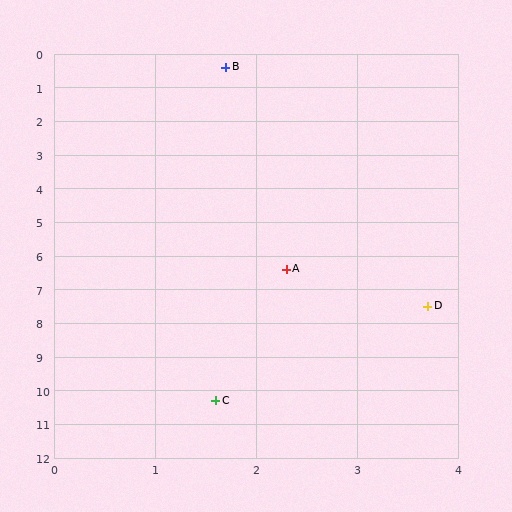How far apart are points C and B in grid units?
Points C and B are about 9.9 grid units apart.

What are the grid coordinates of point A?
Point A is at approximately (2.3, 6.4).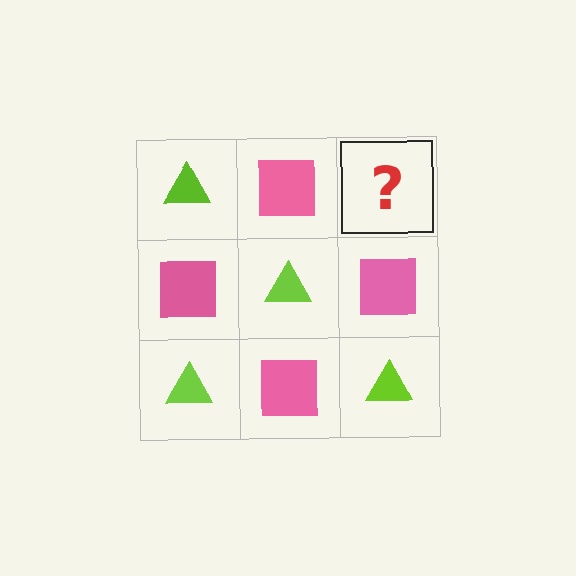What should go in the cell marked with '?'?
The missing cell should contain a lime triangle.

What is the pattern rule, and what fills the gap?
The rule is that it alternates lime triangle and pink square in a checkerboard pattern. The gap should be filled with a lime triangle.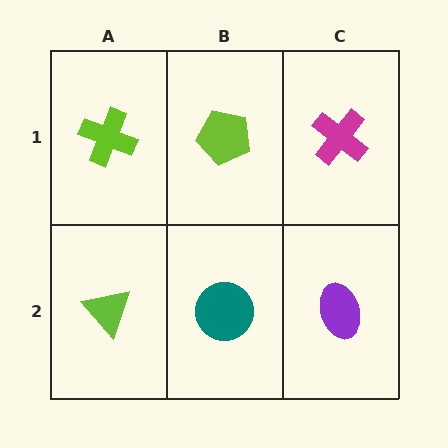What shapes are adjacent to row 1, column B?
A teal circle (row 2, column B), a lime cross (row 1, column A), a magenta cross (row 1, column C).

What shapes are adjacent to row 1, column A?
A lime triangle (row 2, column A), a lime pentagon (row 1, column B).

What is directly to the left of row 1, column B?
A lime cross.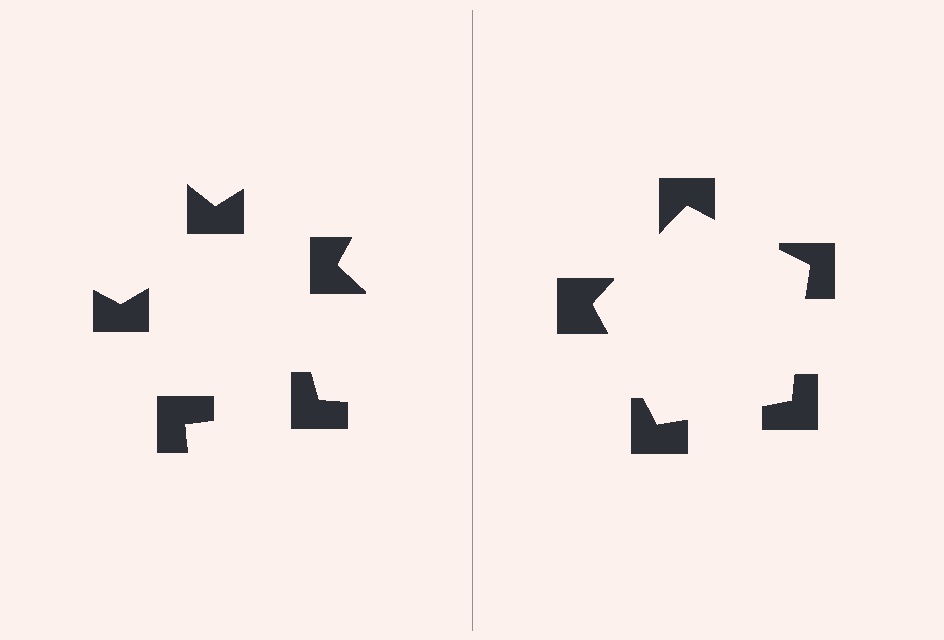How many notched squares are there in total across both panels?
10 — 5 on each side.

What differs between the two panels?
The notched squares are positioned identically on both sides; only the wedge orientations differ. On the right they align to a pentagon; on the left they are misaligned.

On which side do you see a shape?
An illusory pentagon appears on the right side. On the left side the wedge cuts are rotated, so no coherent shape forms.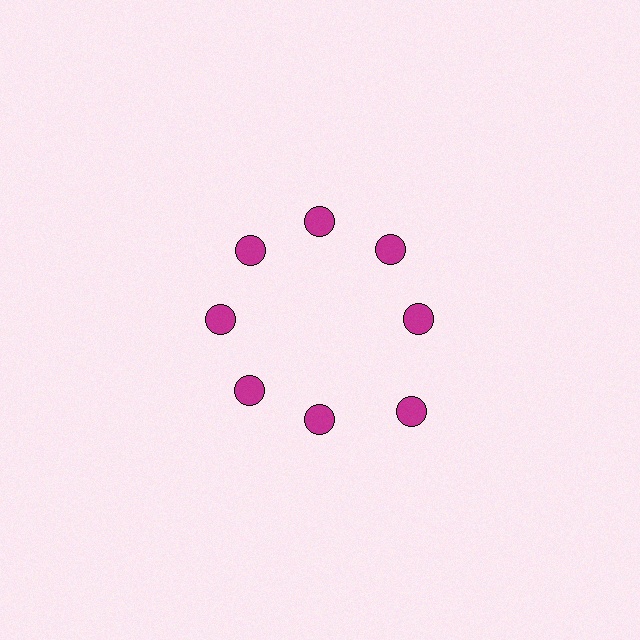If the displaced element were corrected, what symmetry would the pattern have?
It would have 8-fold rotational symmetry — the pattern would map onto itself every 45 degrees.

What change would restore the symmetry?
The symmetry would be restored by moving it inward, back onto the ring so that all 8 circles sit at equal angles and equal distance from the center.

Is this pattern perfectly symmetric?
No. The 8 magenta circles are arranged in a ring, but one element near the 4 o'clock position is pushed outward from the center, breaking the 8-fold rotational symmetry.